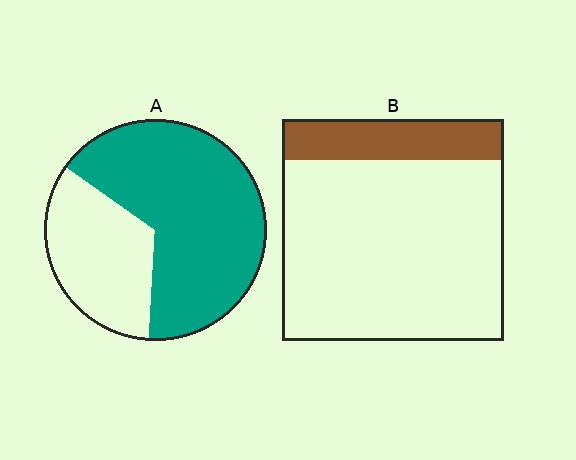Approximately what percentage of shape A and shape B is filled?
A is approximately 65% and B is approximately 20%.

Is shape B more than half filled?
No.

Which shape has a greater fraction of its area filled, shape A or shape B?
Shape A.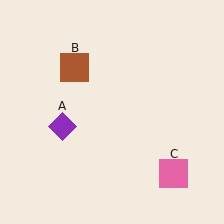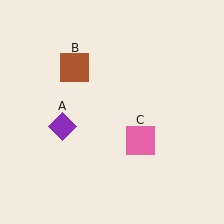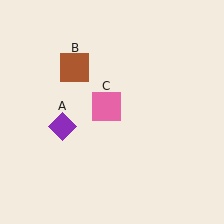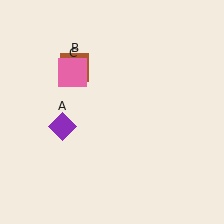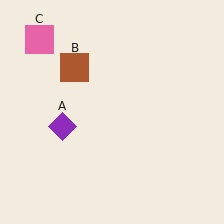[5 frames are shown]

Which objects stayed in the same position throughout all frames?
Purple diamond (object A) and brown square (object B) remained stationary.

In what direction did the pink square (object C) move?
The pink square (object C) moved up and to the left.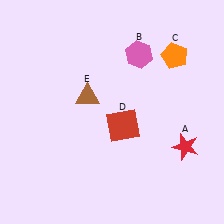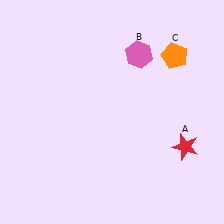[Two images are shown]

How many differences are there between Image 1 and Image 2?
There are 2 differences between the two images.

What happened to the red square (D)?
The red square (D) was removed in Image 2. It was in the bottom-right area of Image 1.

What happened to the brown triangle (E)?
The brown triangle (E) was removed in Image 2. It was in the top-left area of Image 1.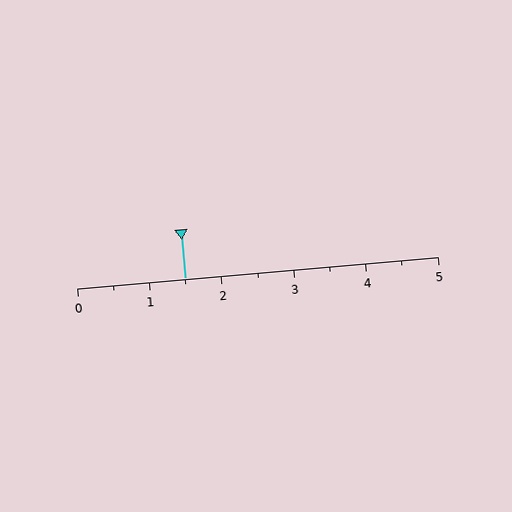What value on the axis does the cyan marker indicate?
The marker indicates approximately 1.5.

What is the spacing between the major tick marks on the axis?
The major ticks are spaced 1 apart.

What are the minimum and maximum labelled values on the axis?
The axis runs from 0 to 5.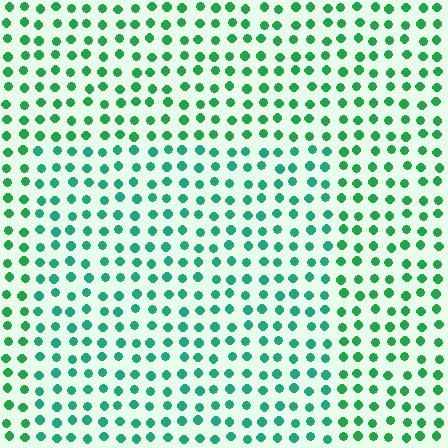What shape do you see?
I see a rectangle.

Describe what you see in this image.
The image is filled with small green elements in a uniform arrangement. A rectangle-shaped region is visible where the elements are tinted to a slightly different hue, forming a subtle color boundary.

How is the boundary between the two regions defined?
The boundary is defined purely by a slight shift in hue (about 27 degrees). Spacing, size, and orientation are identical on both sides.